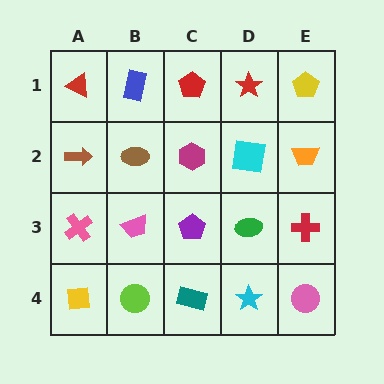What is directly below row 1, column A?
A brown arrow.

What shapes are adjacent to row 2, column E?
A yellow pentagon (row 1, column E), a red cross (row 3, column E), a cyan square (row 2, column D).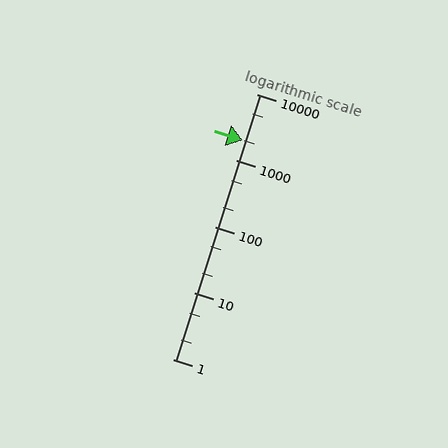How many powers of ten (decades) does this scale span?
The scale spans 4 decades, from 1 to 10000.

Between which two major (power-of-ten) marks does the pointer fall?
The pointer is between 1000 and 10000.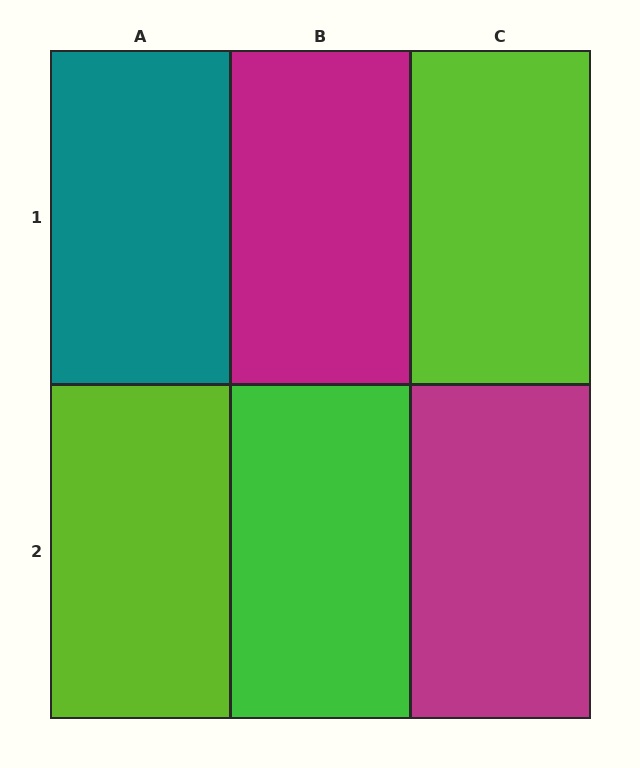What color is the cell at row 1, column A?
Teal.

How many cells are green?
1 cell is green.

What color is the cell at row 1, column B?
Magenta.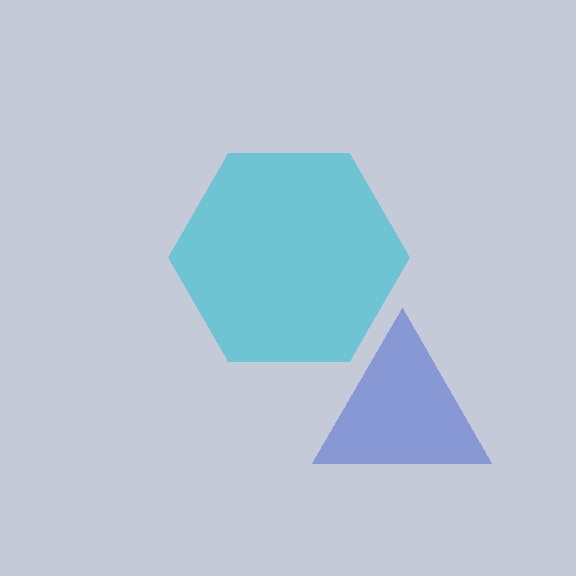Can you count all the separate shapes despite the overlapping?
Yes, there are 2 separate shapes.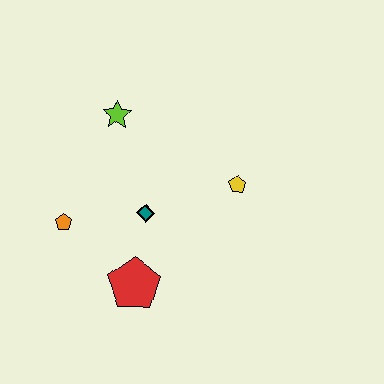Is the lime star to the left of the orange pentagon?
No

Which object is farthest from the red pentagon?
The lime star is farthest from the red pentagon.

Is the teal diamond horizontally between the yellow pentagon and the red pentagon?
Yes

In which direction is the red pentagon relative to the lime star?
The red pentagon is below the lime star.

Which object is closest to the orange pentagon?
The teal diamond is closest to the orange pentagon.